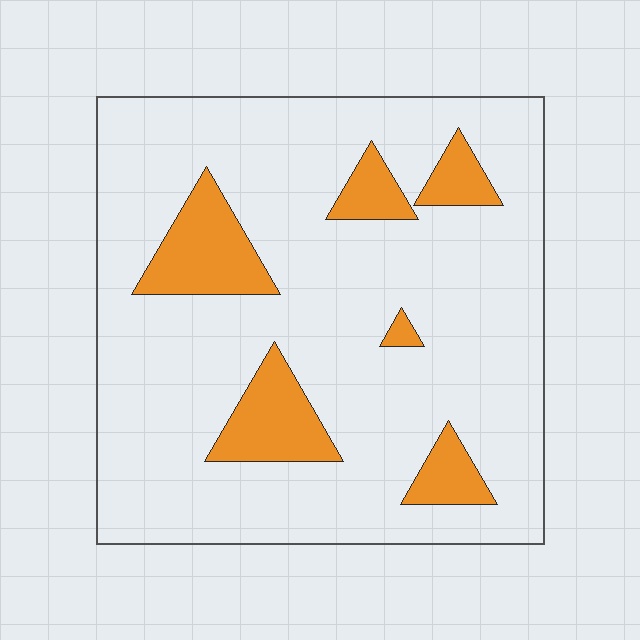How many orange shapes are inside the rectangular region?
6.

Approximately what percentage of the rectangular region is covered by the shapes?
Approximately 15%.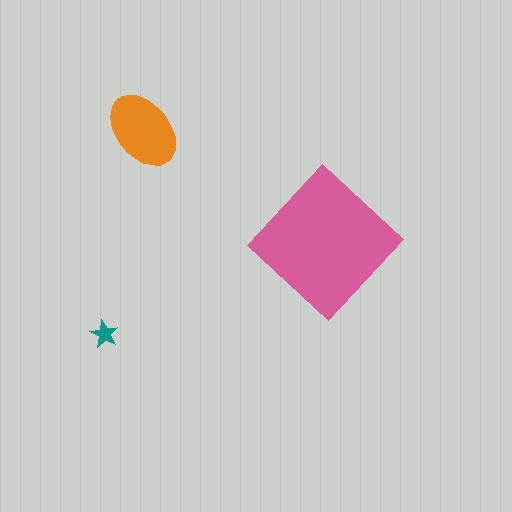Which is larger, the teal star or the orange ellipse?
The orange ellipse.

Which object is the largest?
The pink diamond.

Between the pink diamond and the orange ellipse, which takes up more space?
The pink diamond.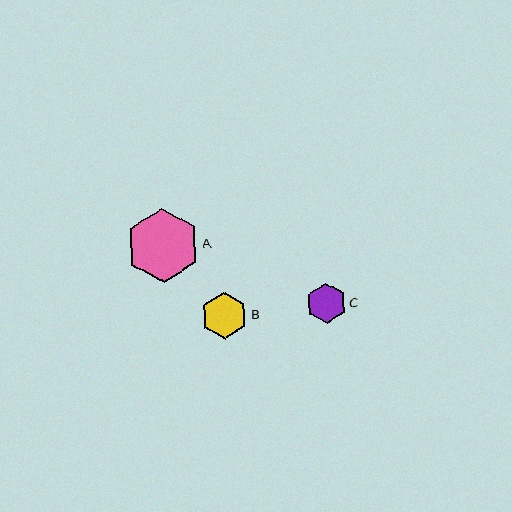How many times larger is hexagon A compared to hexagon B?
Hexagon A is approximately 1.6 times the size of hexagon B.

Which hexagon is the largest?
Hexagon A is the largest with a size of approximately 74 pixels.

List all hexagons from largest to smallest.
From largest to smallest: A, B, C.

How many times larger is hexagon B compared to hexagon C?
Hexagon B is approximately 1.2 times the size of hexagon C.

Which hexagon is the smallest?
Hexagon C is the smallest with a size of approximately 40 pixels.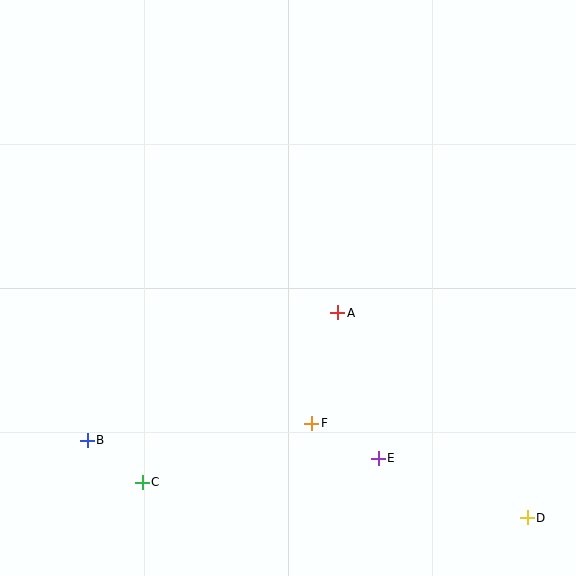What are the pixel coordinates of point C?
Point C is at (142, 482).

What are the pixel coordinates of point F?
Point F is at (312, 423).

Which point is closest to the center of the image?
Point A at (338, 313) is closest to the center.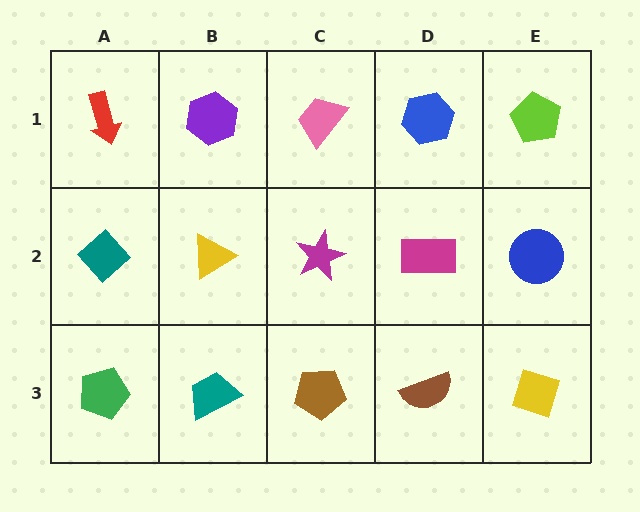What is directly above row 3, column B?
A yellow triangle.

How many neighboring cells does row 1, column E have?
2.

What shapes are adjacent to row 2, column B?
A purple hexagon (row 1, column B), a teal trapezoid (row 3, column B), a teal diamond (row 2, column A), a magenta star (row 2, column C).